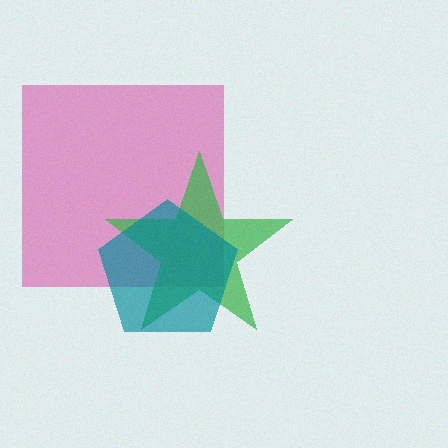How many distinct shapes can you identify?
There are 3 distinct shapes: a pink square, a green star, a teal pentagon.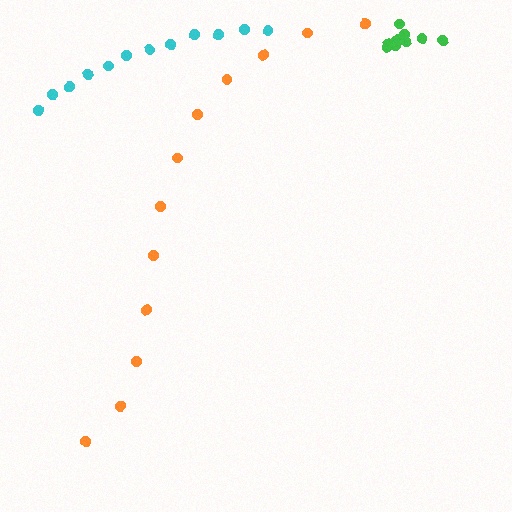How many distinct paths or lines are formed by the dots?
There are 3 distinct paths.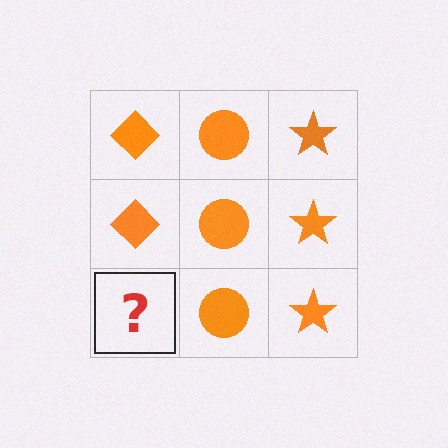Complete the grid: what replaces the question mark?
The question mark should be replaced with an orange diamond.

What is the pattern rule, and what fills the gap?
The rule is that each column has a consistent shape. The gap should be filled with an orange diamond.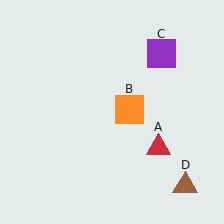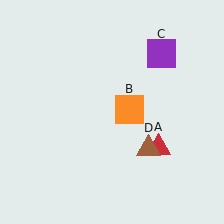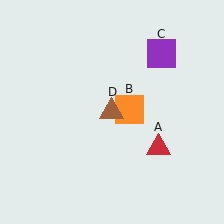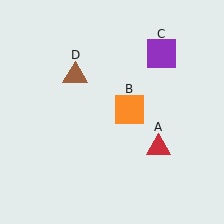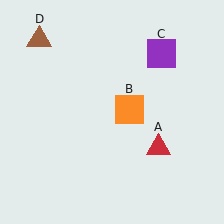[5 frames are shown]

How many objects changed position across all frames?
1 object changed position: brown triangle (object D).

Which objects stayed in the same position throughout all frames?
Red triangle (object A) and orange square (object B) and purple square (object C) remained stationary.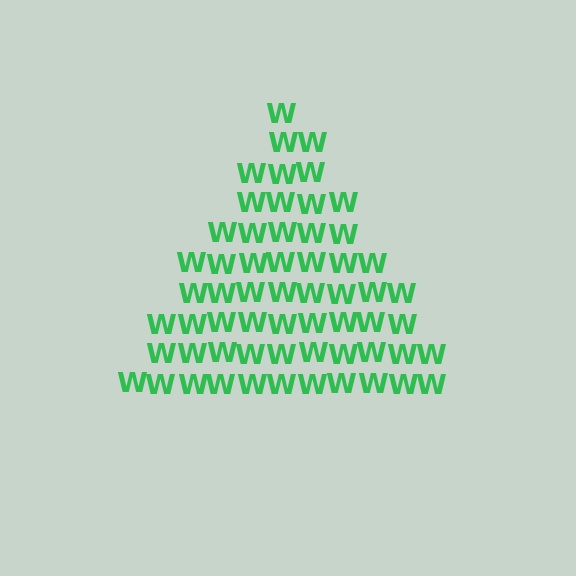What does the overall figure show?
The overall figure shows a triangle.